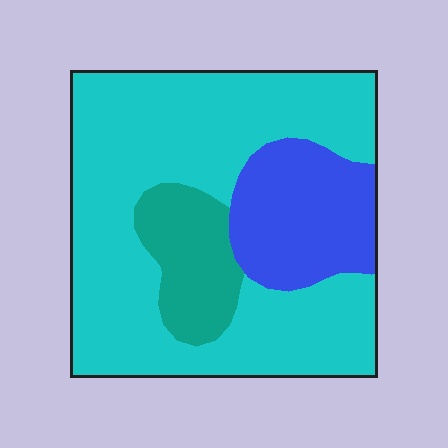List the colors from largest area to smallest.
From largest to smallest: cyan, blue, teal.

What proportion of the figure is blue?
Blue takes up about one fifth (1/5) of the figure.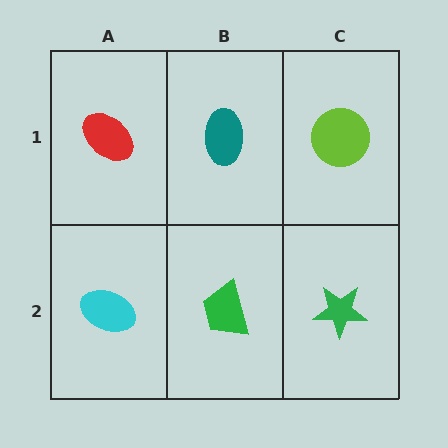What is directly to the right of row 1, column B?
A lime circle.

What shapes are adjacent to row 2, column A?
A red ellipse (row 1, column A), a green trapezoid (row 2, column B).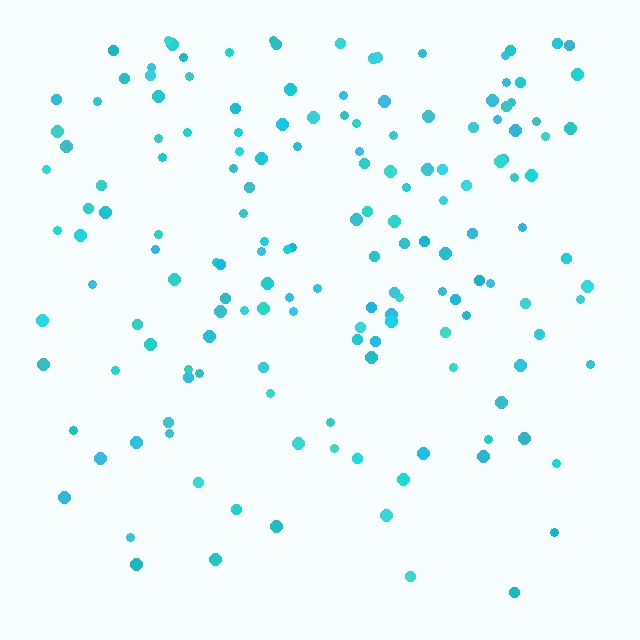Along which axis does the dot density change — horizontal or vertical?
Vertical.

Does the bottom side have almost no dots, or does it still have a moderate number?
Still a moderate number, just noticeably fewer than the top.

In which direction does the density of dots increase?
From bottom to top, with the top side densest.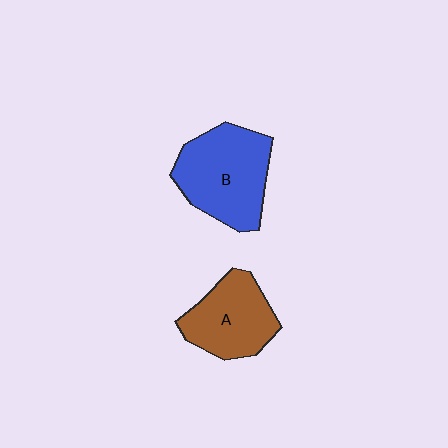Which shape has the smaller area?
Shape A (brown).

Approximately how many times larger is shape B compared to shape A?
Approximately 1.3 times.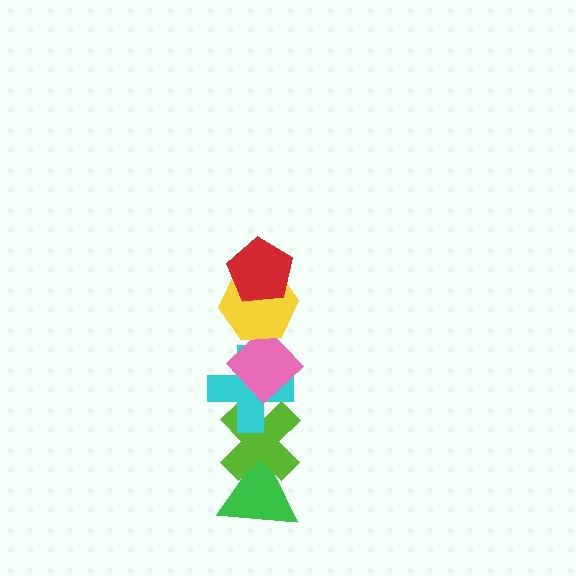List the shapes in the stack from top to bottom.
From top to bottom: the red pentagon, the yellow hexagon, the pink diamond, the cyan cross, the lime cross, the green triangle.